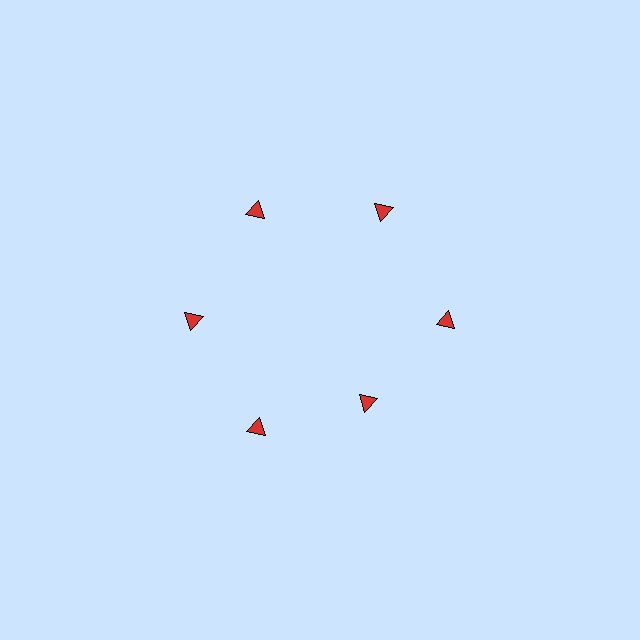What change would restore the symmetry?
The symmetry would be restored by moving it outward, back onto the ring so that all 6 triangles sit at equal angles and equal distance from the center.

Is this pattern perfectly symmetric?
No. The 6 red triangles are arranged in a ring, but one element near the 5 o'clock position is pulled inward toward the center, breaking the 6-fold rotational symmetry.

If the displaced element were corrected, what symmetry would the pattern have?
It would have 6-fold rotational symmetry — the pattern would map onto itself every 60 degrees.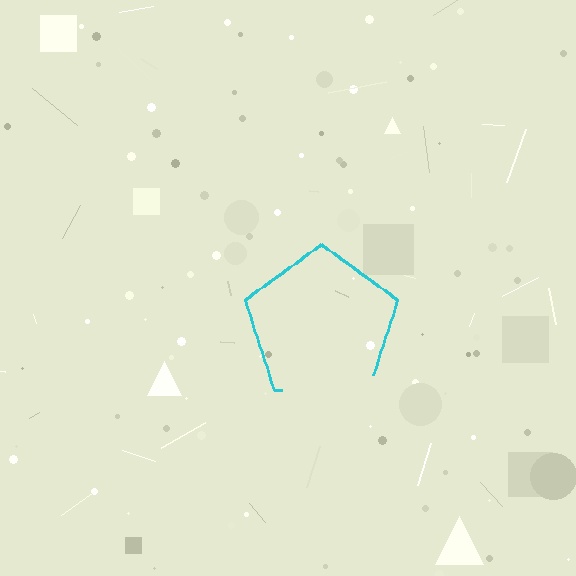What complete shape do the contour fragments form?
The contour fragments form a pentagon.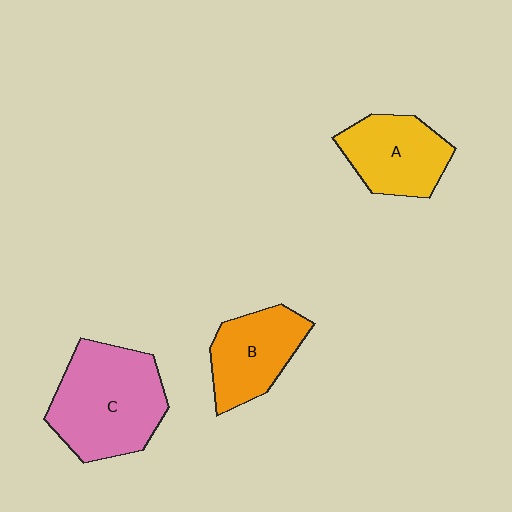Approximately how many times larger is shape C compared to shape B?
Approximately 1.5 times.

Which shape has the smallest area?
Shape B (orange).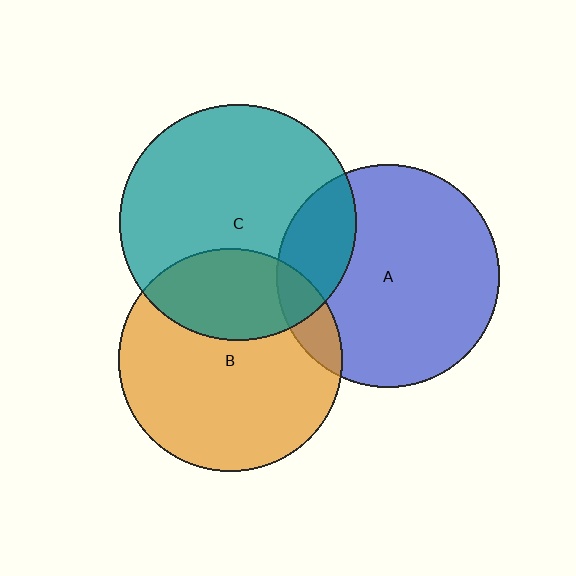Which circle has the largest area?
Circle C (teal).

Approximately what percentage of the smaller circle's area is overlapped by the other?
Approximately 10%.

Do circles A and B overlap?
Yes.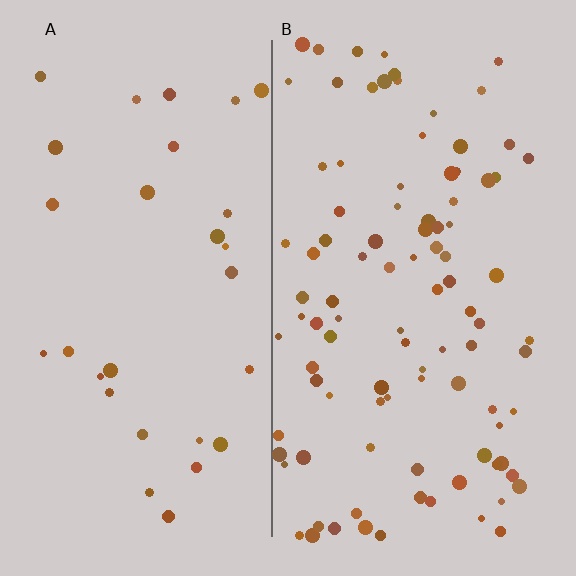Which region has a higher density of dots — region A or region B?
B (the right).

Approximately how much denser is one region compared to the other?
Approximately 3.3× — region B over region A.